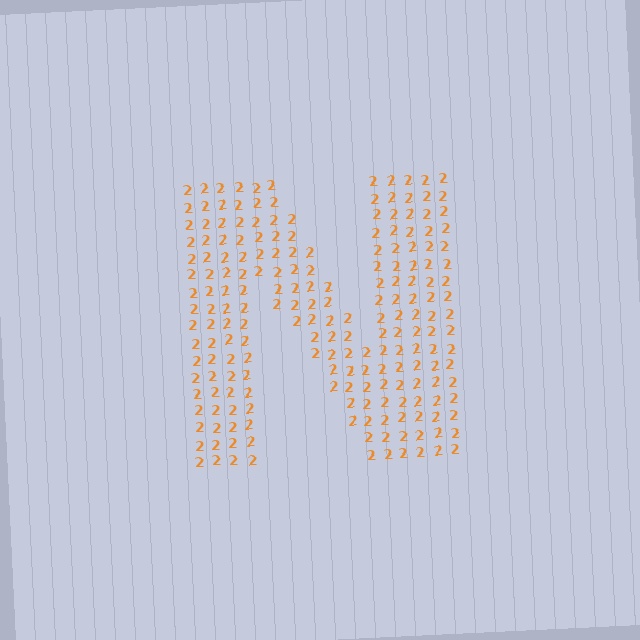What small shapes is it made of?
It is made of small digit 2's.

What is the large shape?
The large shape is the letter N.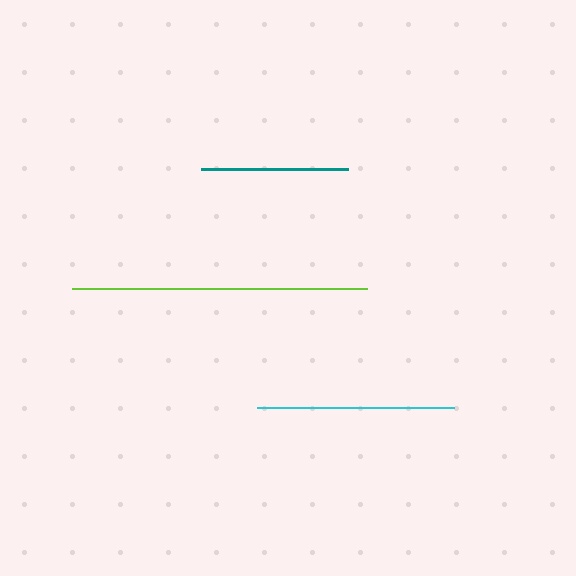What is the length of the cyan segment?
The cyan segment is approximately 197 pixels long.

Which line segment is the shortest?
The teal line is the shortest at approximately 146 pixels.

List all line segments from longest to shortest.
From longest to shortest: lime, cyan, teal.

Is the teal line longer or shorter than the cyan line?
The cyan line is longer than the teal line.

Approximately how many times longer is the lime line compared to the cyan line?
The lime line is approximately 1.5 times the length of the cyan line.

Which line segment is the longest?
The lime line is the longest at approximately 295 pixels.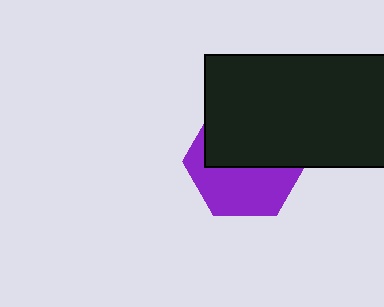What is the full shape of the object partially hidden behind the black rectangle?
The partially hidden object is a purple hexagon.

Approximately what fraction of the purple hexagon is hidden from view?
Roughly 52% of the purple hexagon is hidden behind the black rectangle.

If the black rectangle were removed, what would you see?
You would see the complete purple hexagon.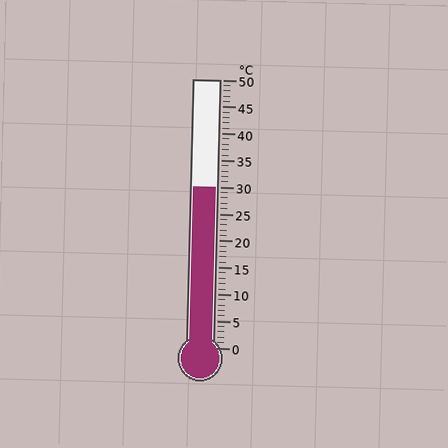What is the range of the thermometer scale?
The thermometer scale ranges from 0°C to 50°C.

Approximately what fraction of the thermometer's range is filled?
The thermometer is filled to approximately 60% of its range.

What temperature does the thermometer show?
The thermometer shows approximately 30°C.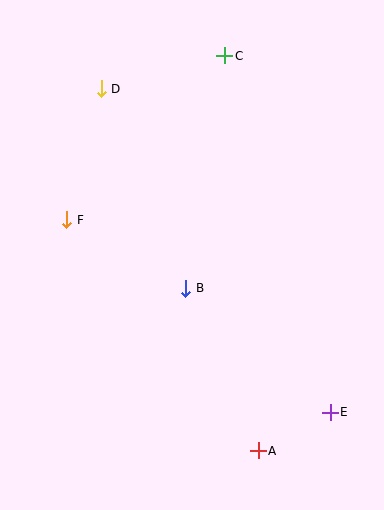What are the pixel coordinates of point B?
Point B is at (186, 288).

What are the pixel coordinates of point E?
Point E is at (330, 412).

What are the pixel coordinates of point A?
Point A is at (258, 451).